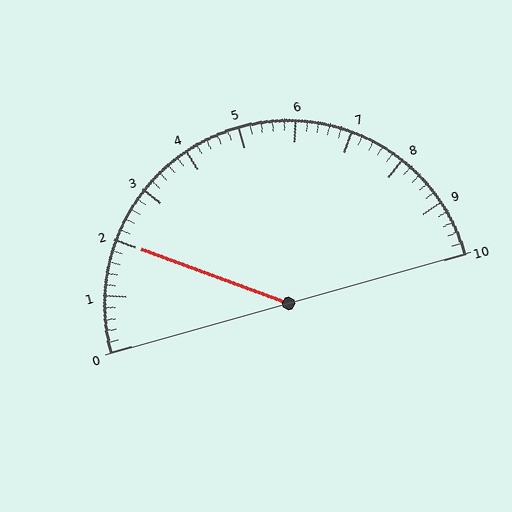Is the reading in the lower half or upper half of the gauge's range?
The reading is in the lower half of the range (0 to 10).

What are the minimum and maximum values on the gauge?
The gauge ranges from 0 to 10.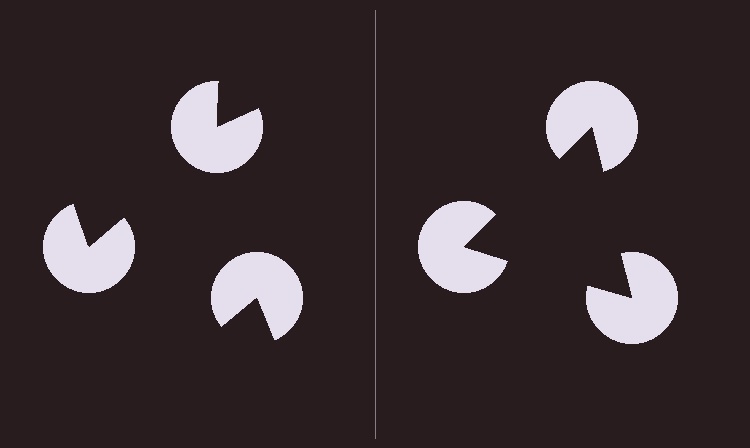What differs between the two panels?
The pac-man discs are positioned identically on both sides; only the wedge orientations differ. On the right they align to a triangle; on the left they are misaligned.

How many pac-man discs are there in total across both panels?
6 — 3 on each side.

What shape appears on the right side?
An illusory triangle.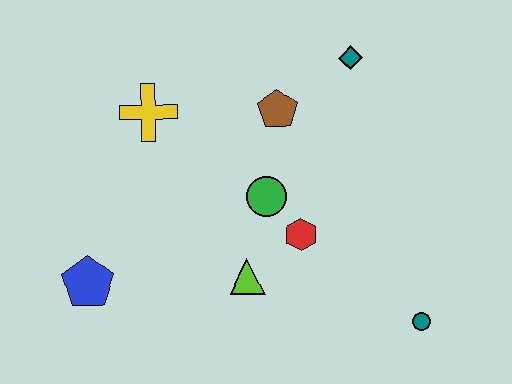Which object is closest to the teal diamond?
The brown pentagon is closest to the teal diamond.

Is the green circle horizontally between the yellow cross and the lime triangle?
No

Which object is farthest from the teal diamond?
The blue pentagon is farthest from the teal diamond.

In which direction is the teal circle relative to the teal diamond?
The teal circle is below the teal diamond.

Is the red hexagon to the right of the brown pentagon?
Yes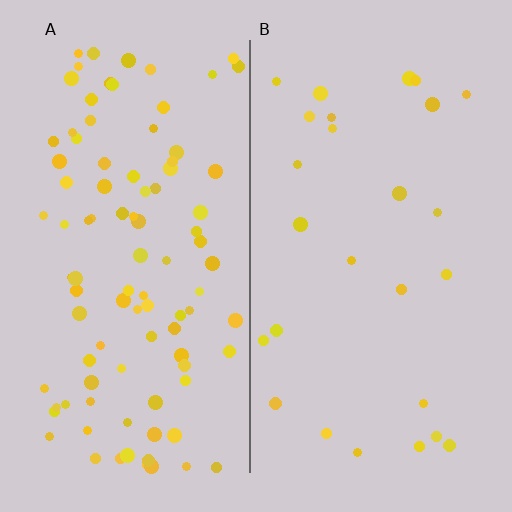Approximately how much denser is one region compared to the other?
Approximately 3.6× — region A over region B.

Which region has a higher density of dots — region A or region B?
A (the left).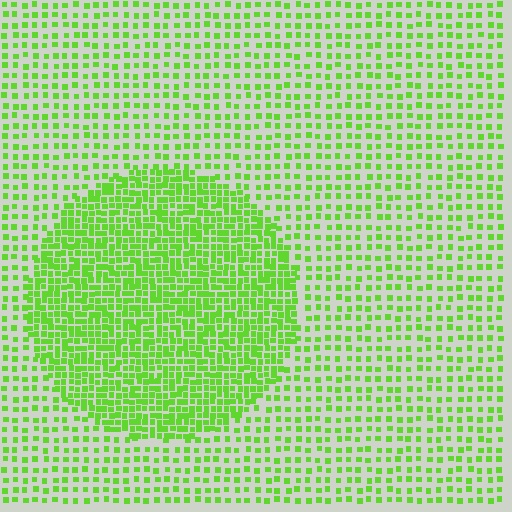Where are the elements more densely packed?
The elements are more densely packed inside the circle boundary.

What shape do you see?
I see a circle.